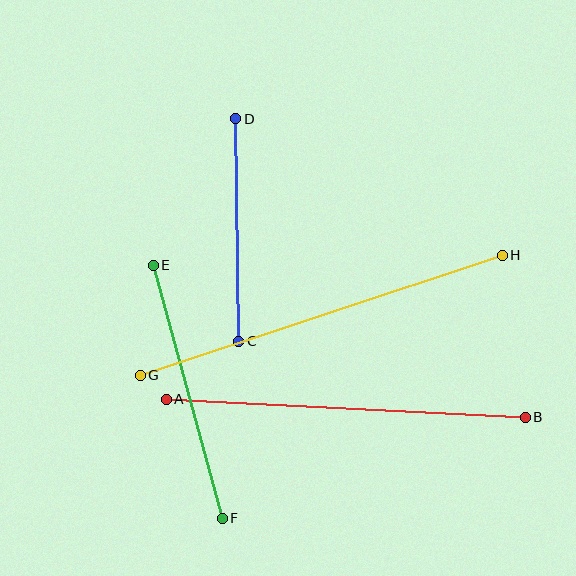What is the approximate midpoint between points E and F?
The midpoint is at approximately (188, 392) pixels.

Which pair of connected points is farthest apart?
Points G and H are farthest apart.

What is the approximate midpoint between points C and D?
The midpoint is at approximately (237, 230) pixels.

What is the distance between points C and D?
The distance is approximately 222 pixels.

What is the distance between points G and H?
The distance is approximately 381 pixels.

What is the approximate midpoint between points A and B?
The midpoint is at approximately (346, 408) pixels.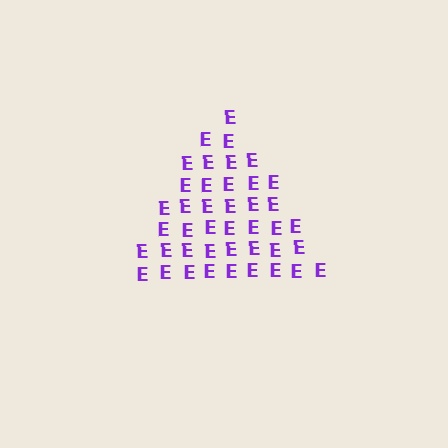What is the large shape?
The large shape is a triangle.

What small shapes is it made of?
It is made of small letter E's.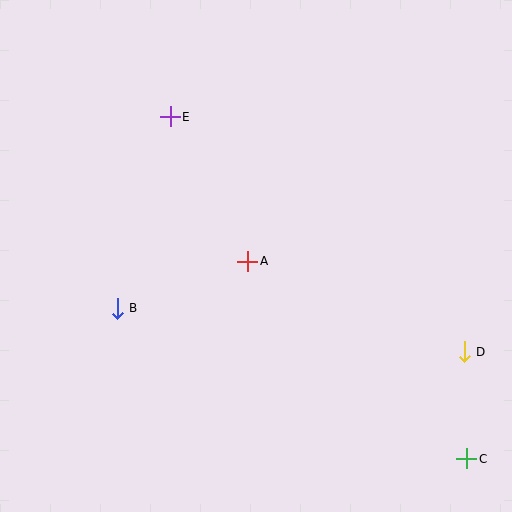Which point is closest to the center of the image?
Point A at (248, 261) is closest to the center.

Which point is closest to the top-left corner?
Point E is closest to the top-left corner.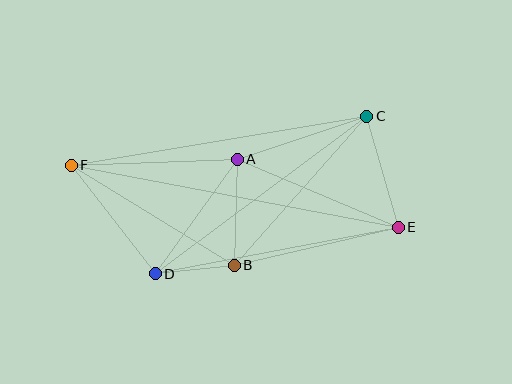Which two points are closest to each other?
Points B and D are closest to each other.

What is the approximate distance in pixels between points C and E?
The distance between C and E is approximately 115 pixels.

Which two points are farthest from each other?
Points E and F are farthest from each other.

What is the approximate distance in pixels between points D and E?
The distance between D and E is approximately 248 pixels.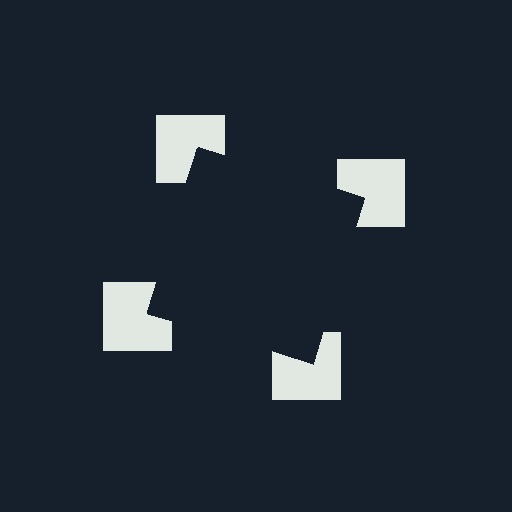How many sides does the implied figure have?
4 sides.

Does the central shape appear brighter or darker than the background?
It typically appears slightly darker than the background, even though no actual brightness change is drawn.